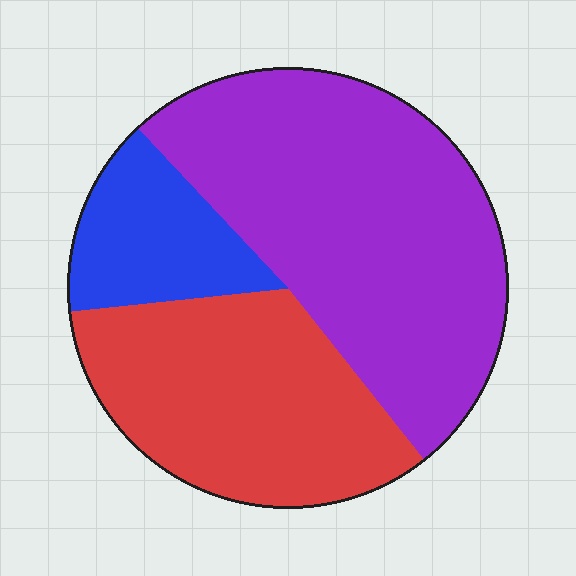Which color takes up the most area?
Purple, at roughly 50%.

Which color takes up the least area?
Blue, at roughly 15%.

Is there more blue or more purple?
Purple.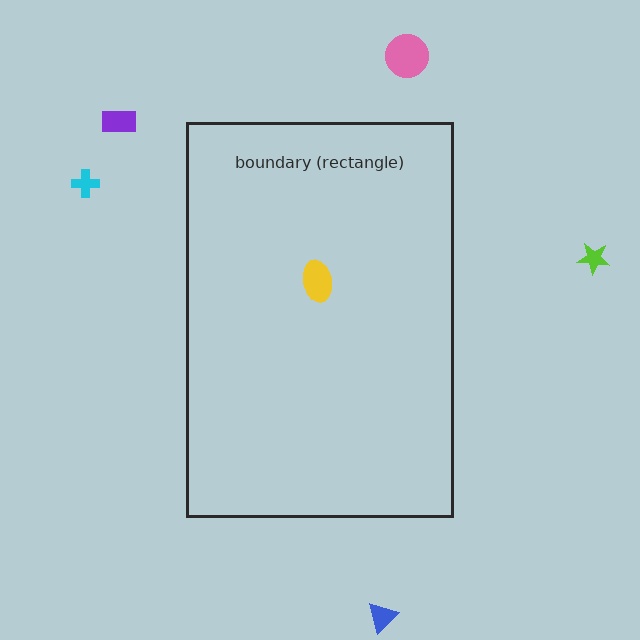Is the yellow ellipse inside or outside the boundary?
Inside.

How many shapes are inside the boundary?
1 inside, 5 outside.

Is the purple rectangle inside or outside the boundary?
Outside.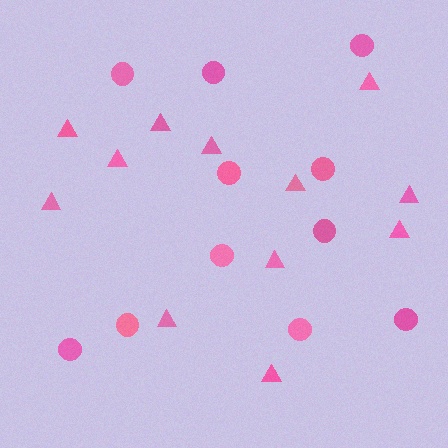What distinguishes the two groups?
There are 2 groups: one group of triangles (12) and one group of circles (11).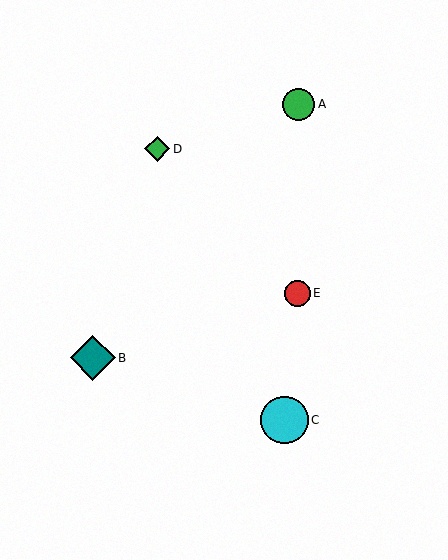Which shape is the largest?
The cyan circle (labeled C) is the largest.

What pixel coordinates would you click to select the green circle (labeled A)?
Click at (299, 104) to select the green circle A.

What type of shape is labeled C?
Shape C is a cyan circle.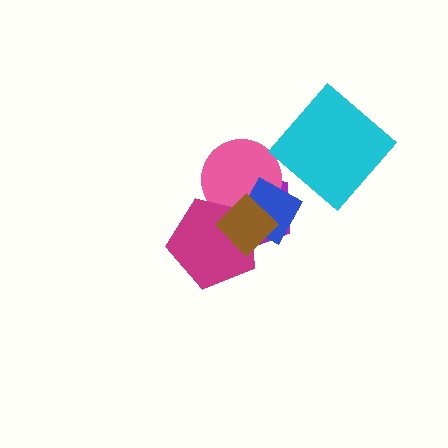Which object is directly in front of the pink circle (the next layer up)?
The magenta pentagon is directly in front of the pink circle.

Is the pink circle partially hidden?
Yes, it is partially covered by another shape.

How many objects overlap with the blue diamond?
4 objects overlap with the blue diamond.